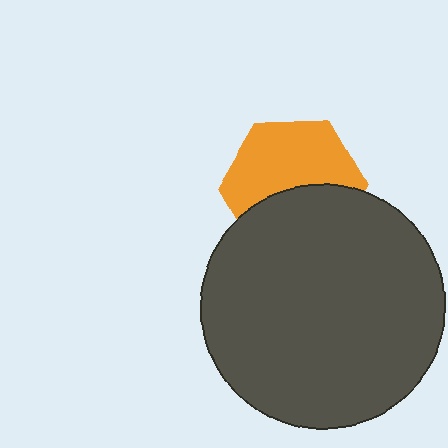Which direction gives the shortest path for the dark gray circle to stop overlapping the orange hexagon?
Moving down gives the shortest separation.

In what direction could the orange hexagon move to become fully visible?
The orange hexagon could move up. That would shift it out from behind the dark gray circle entirely.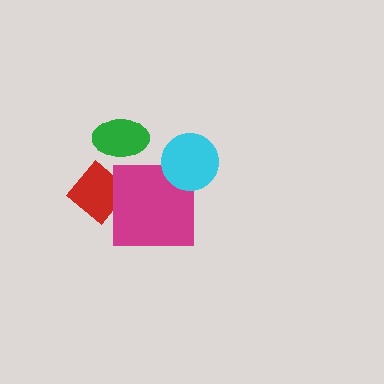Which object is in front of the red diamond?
The magenta square is in front of the red diamond.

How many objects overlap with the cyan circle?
1 object overlaps with the cyan circle.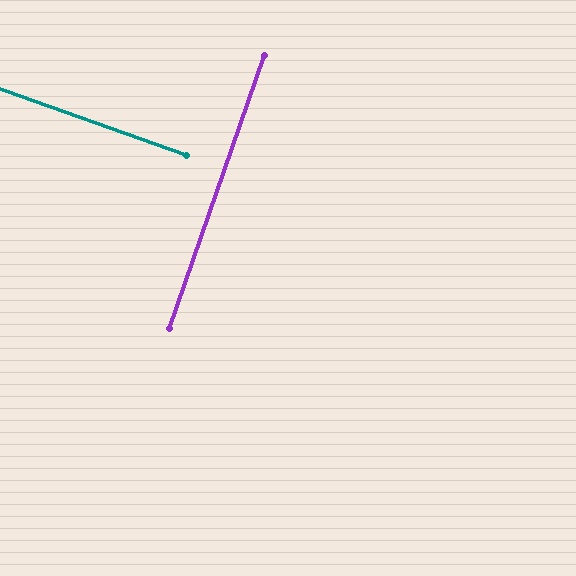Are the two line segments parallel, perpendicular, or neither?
Perpendicular — they meet at approximately 90°.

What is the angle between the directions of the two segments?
Approximately 90 degrees.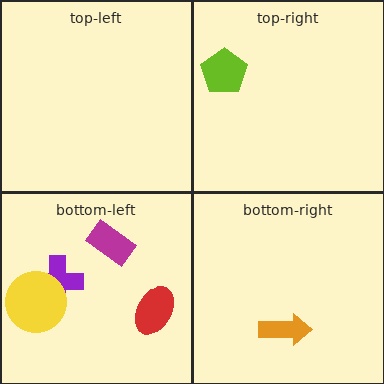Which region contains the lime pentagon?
The top-right region.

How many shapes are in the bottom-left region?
4.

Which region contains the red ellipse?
The bottom-left region.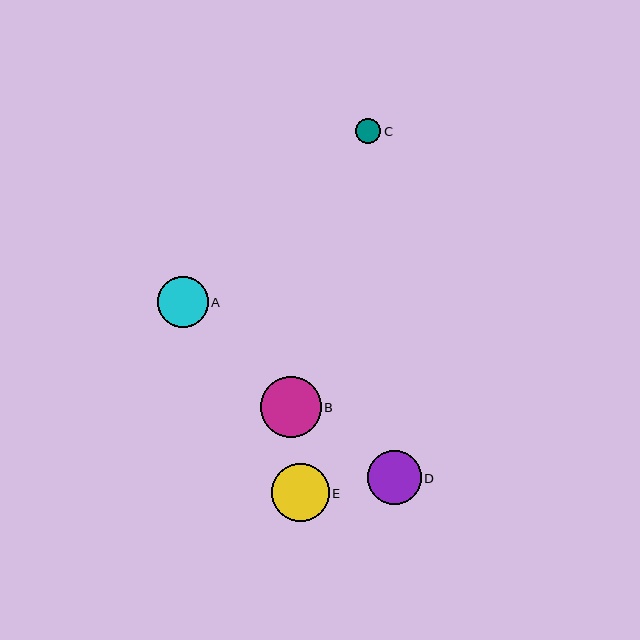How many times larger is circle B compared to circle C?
Circle B is approximately 2.4 times the size of circle C.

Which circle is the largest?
Circle B is the largest with a size of approximately 61 pixels.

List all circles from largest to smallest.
From largest to smallest: B, E, D, A, C.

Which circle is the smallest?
Circle C is the smallest with a size of approximately 25 pixels.